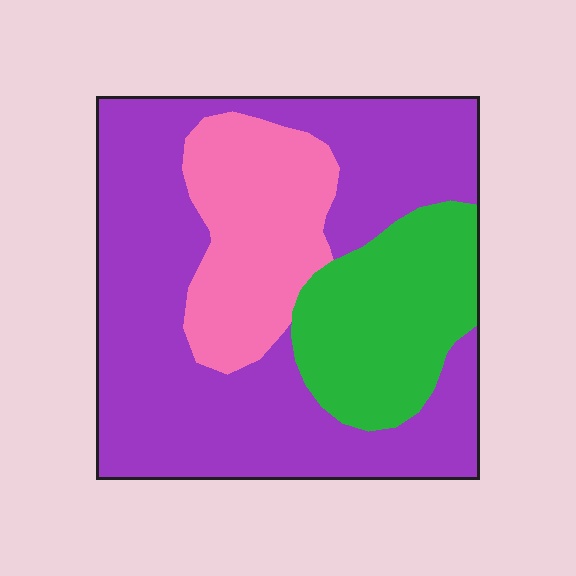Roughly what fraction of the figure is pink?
Pink covers around 20% of the figure.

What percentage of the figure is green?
Green takes up less than a quarter of the figure.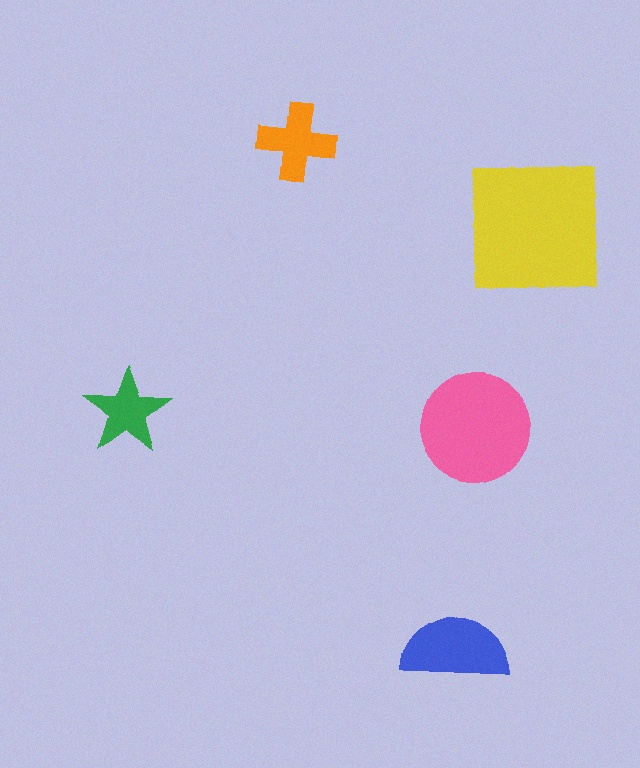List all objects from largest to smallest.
The yellow square, the pink circle, the blue semicircle, the orange cross, the green star.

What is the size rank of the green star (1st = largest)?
5th.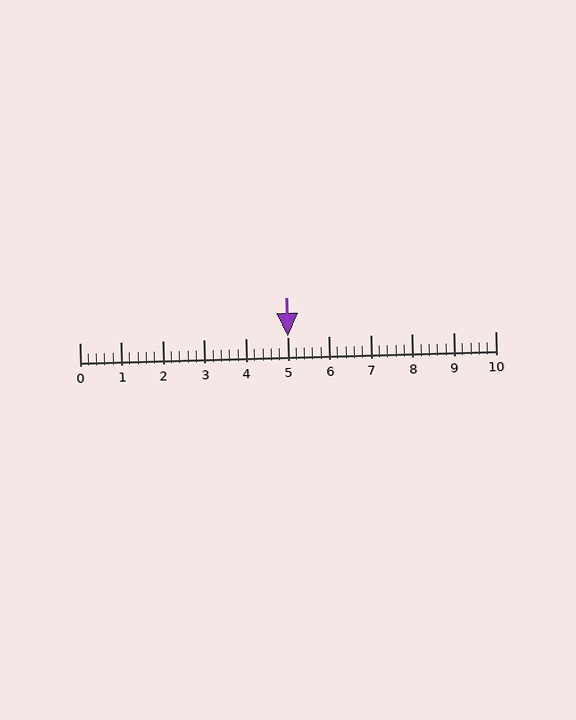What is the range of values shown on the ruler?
The ruler shows values from 0 to 10.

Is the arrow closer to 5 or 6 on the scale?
The arrow is closer to 5.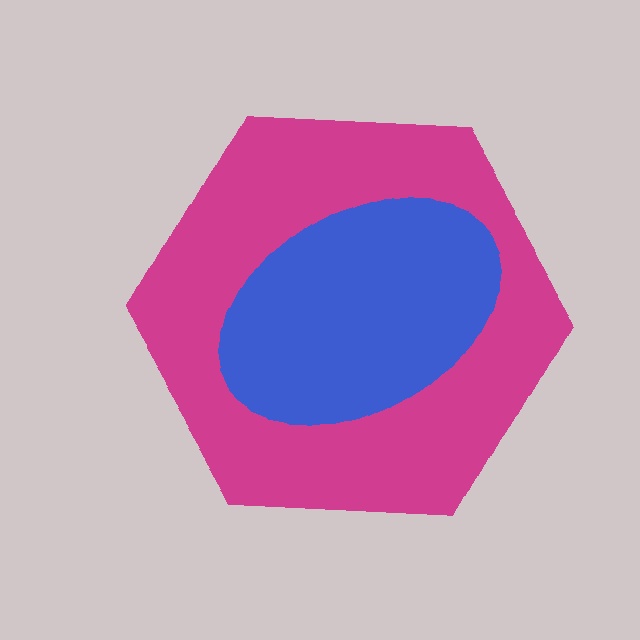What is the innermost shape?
The blue ellipse.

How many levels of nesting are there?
2.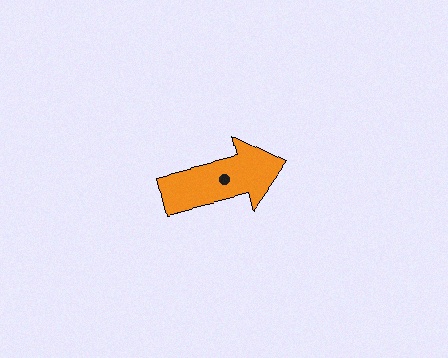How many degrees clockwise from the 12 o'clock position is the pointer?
Approximately 77 degrees.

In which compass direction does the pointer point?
East.